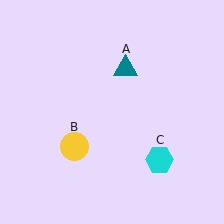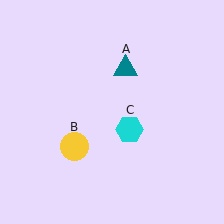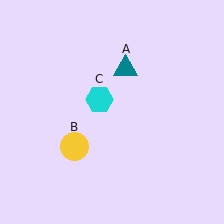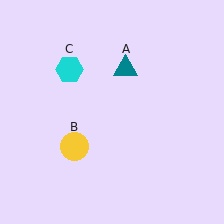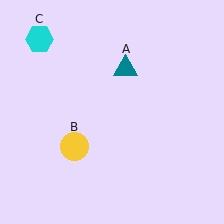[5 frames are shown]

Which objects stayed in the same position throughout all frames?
Teal triangle (object A) and yellow circle (object B) remained stationary.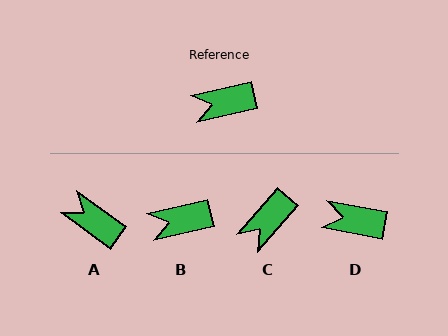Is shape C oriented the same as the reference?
No, it is off by about 36 degrees.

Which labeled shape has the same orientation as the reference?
B.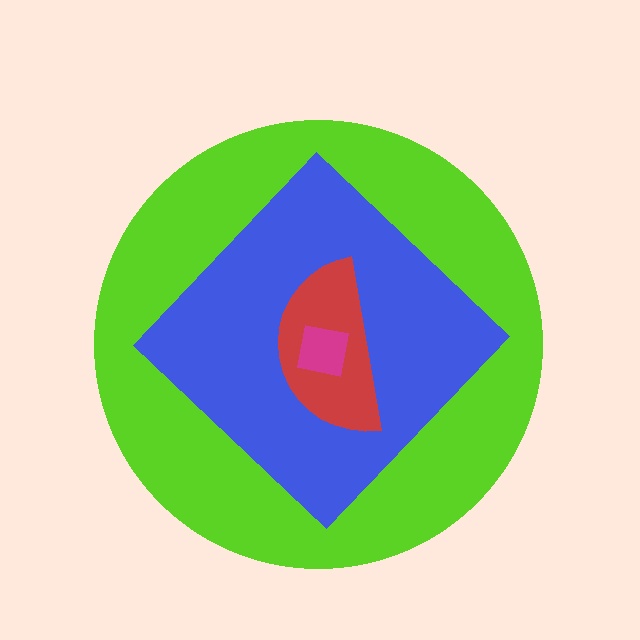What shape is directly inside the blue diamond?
The red semicircle.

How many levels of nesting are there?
4.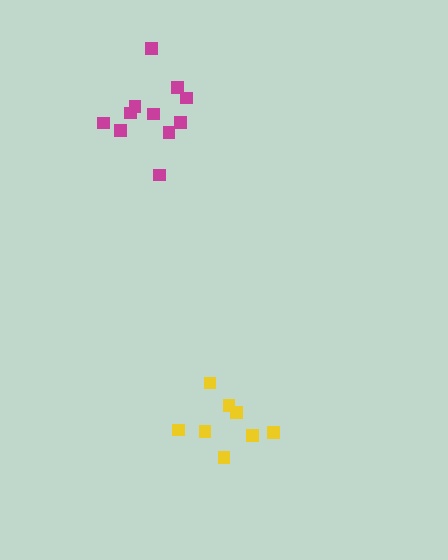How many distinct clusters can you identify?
There are 2 distinct clusters.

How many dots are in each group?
Group 1: 11 dots, Group 2: 8 dots (19 total).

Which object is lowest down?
The yellow cluster is bottommost.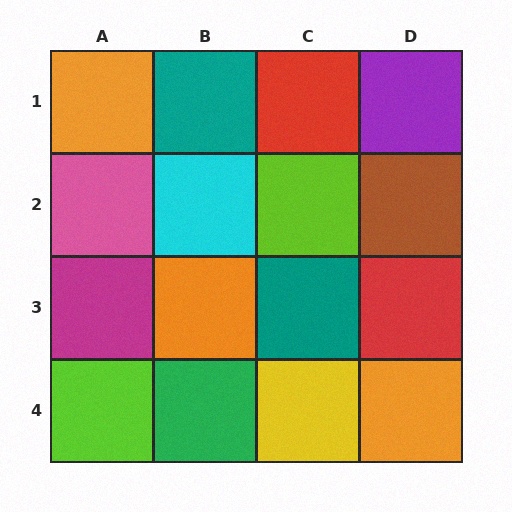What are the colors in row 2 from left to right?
Pink, cyan, lime, brown.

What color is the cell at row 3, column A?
Magenta.